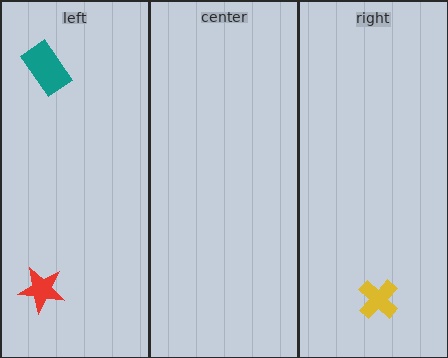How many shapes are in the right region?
1.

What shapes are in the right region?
The yellow cross.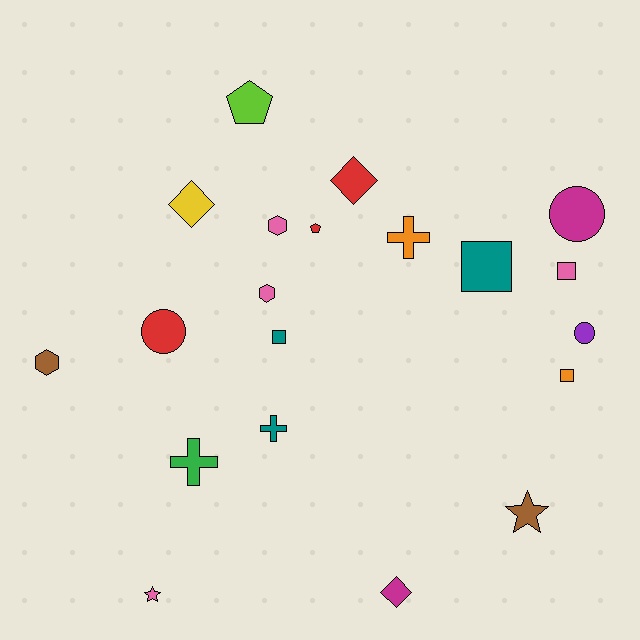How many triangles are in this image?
There are no triangles.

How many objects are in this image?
There are 20 objects.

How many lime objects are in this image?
There is 1 lime object.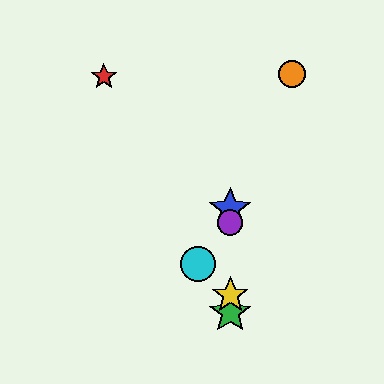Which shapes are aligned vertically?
The blue star, the green star, the yellow star, the purple circle are aligned vertically.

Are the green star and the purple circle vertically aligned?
Yes, both are at x≈230.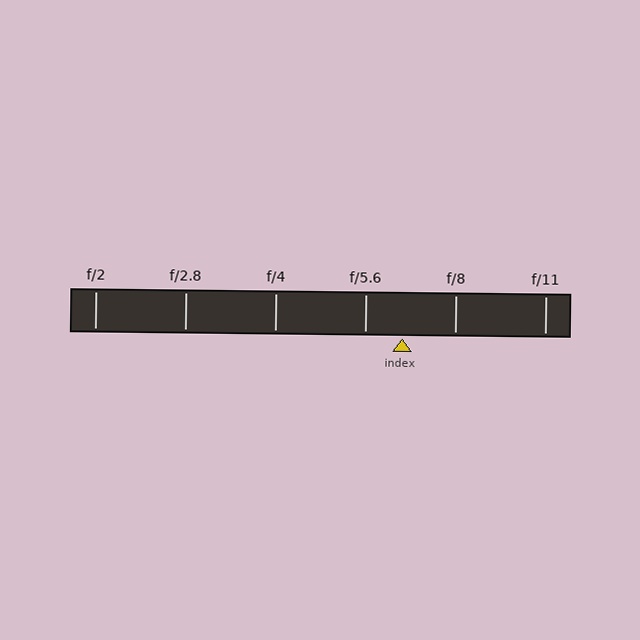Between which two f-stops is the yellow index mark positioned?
The index mark is between f/5.6 and f/8.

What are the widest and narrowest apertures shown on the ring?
The widest aperture shown is f/2 and the narrowest is f/11.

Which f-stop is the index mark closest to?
The index mark is closest to f/5.6.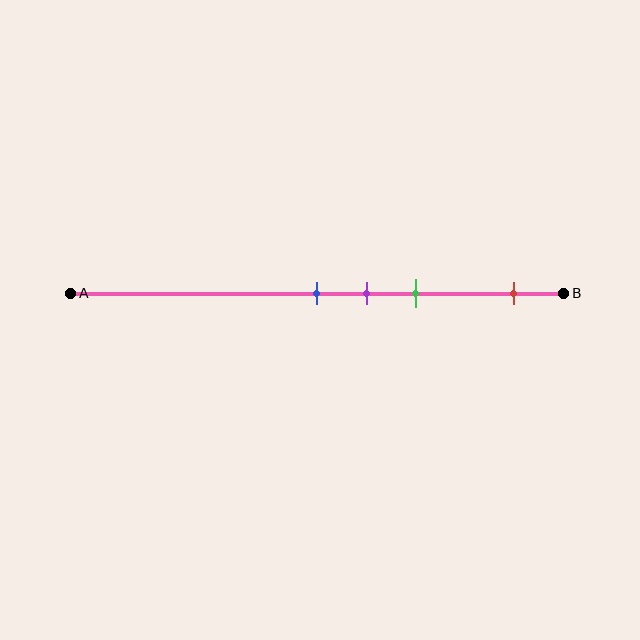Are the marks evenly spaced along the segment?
No, the marks are not evenly spaced.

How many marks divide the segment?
There are 4 marks dividing the segment.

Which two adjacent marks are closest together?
The blue and purple marks are the closest adjacent pair.